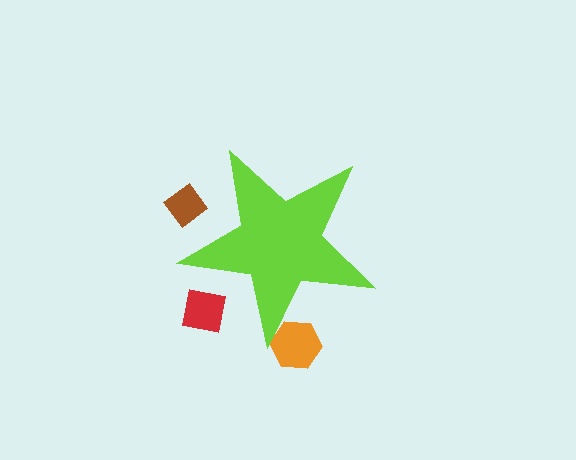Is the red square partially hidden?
Yes, the red square is partially hidden behind the lime star.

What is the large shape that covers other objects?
A lime star.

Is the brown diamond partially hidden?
Yes, the brown diamond is partially hidden behind the lime star.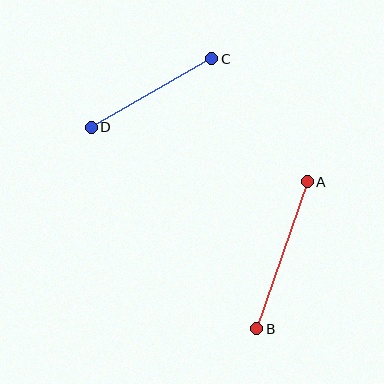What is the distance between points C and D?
The distance is approximately 139 pixels.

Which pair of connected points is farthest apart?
Points A and B are farthest apart.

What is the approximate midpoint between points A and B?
The midpoint is at approximately (282, 255) pixels.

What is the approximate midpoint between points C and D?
The midpoint is at approximately (151, 93) pixels.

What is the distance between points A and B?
The distance is approximately 155 pixels.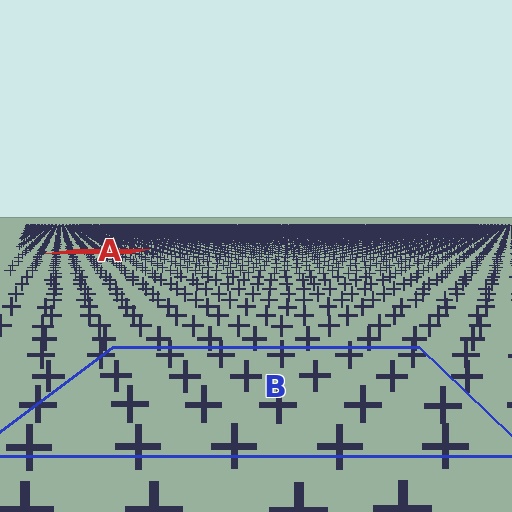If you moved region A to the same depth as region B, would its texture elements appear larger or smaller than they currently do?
They would appear larger. At a closer depth, the same texture elements are projected at a bigger on-screen size.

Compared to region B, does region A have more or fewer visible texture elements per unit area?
Region A has more texture elements per unit area — they are packed more densely because it is farther away.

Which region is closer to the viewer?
Region B is closer. The texture elements there are larger and more spread out.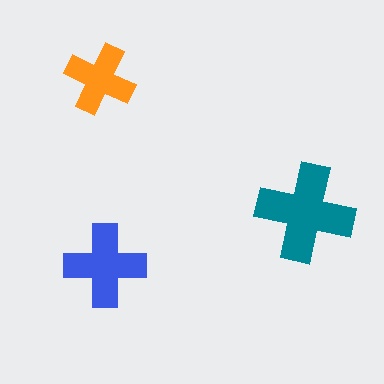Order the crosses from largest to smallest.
the teal one, the blue one, the orange one.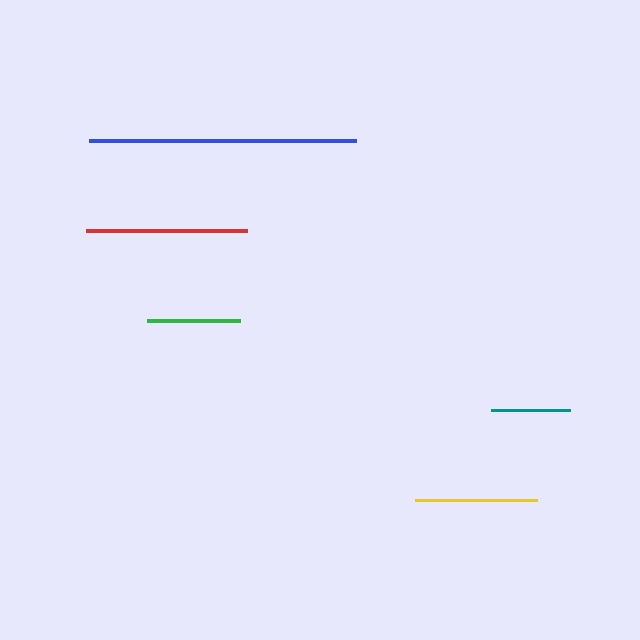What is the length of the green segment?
The green segment is approximately 93 pixels long.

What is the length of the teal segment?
The teal segment is approximately 79 pixels long.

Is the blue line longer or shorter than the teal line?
The blue line is longer than the teal line.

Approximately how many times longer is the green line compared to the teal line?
The green line is approximately 1.2 times the length of the teal line.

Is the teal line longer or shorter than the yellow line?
The yellow line is longer than the teal line.